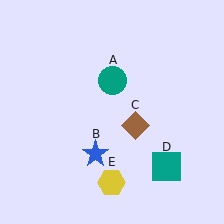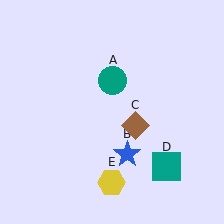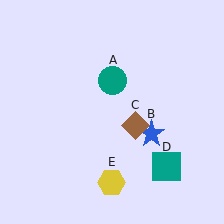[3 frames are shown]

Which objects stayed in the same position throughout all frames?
Teal circle (object A) and brown diamond (object C) and teal square (object D) and yellow hexagon (object E) remained stationary.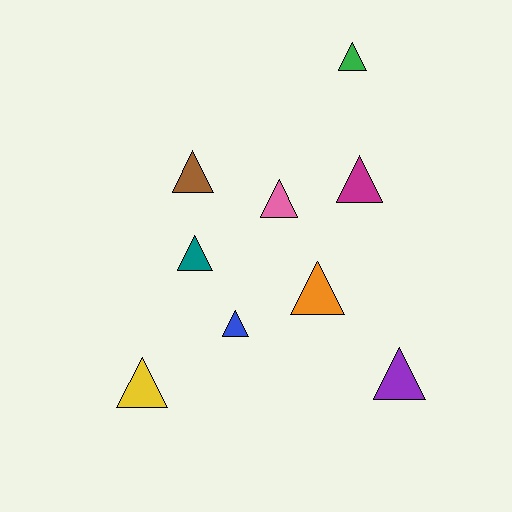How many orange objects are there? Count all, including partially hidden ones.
There is 1 orange object.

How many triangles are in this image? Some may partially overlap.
There are 9 triangles.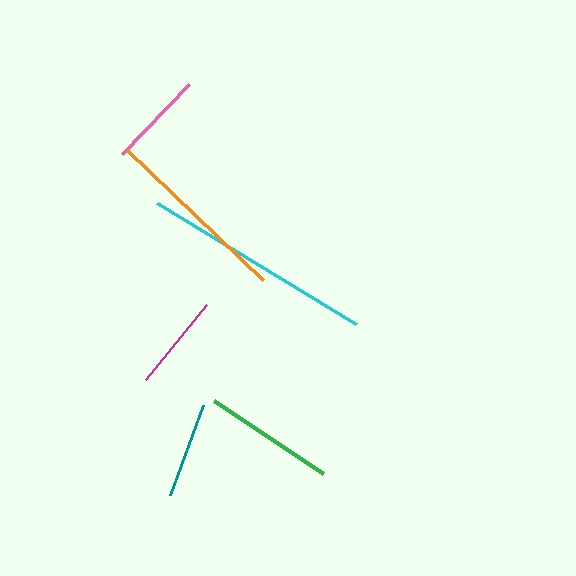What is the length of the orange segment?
The orange segment is approximately 188 pixels long.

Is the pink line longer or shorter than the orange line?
The orange line is longer than the pink line.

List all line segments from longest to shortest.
From longest to shortest: cyan, orange, green, pink, magenta, teal.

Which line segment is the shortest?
The teal line is the shortest at approximately 95 pixels.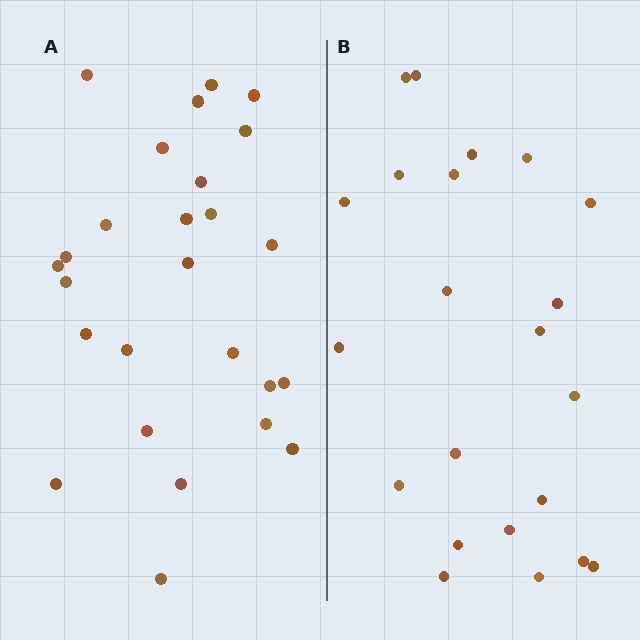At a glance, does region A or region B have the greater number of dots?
Region A (the left region) has more dots.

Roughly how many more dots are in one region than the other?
Region A has about 4 more dots than region B.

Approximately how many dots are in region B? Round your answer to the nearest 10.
About 20 dots. (The exact count is 22, which rounds to 20.)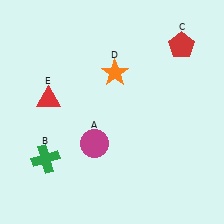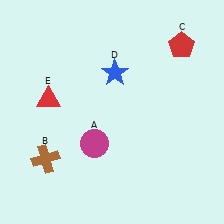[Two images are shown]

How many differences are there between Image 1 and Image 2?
There are 2 differences between the two images.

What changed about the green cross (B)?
In Image 1, B is green. In Image 2, it changed to brown.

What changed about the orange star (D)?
In Image 1, D is orange. In Image 2, it changed to blue.